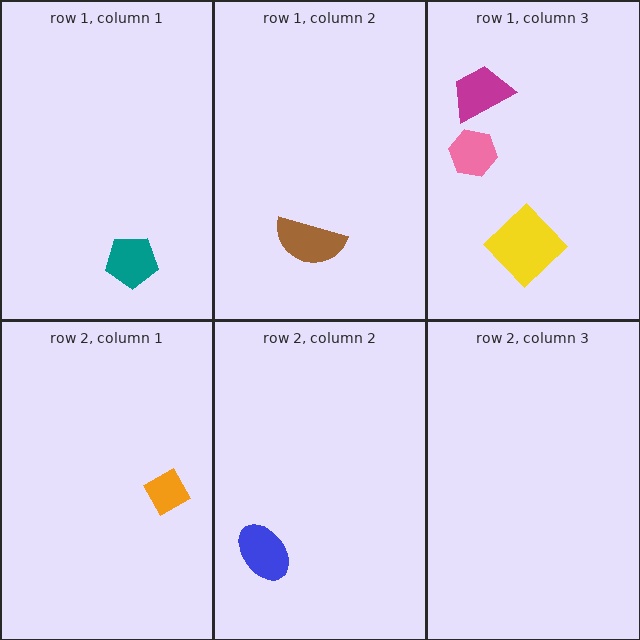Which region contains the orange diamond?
The row 2, column 1 region.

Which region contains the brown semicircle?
The row 1, column 2 region.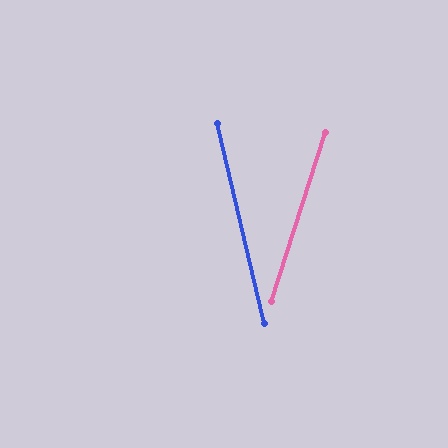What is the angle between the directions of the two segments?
Approximately 31 degrees.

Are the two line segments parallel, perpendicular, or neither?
Neither parallel nor perpendicular — they differ by about 31°.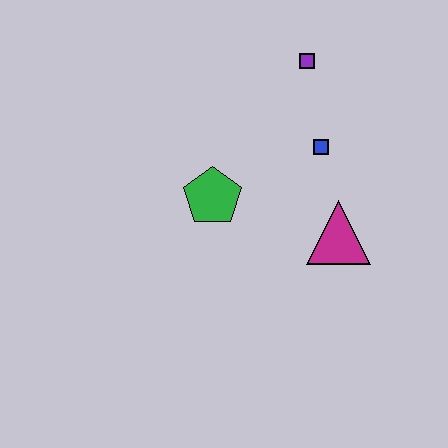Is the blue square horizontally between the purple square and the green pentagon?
No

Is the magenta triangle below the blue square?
Yes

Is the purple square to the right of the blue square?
No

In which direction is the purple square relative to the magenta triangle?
The purple square is above the magenta triangle.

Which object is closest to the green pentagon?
The blue square is closest to the green pentagon.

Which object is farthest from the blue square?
The green pentagon is farthest from the blue square.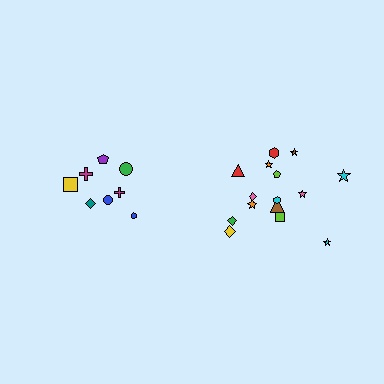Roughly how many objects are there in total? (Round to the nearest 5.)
Roughly 25 objects in total.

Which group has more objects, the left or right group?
The right group.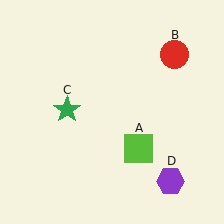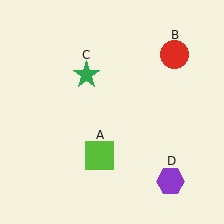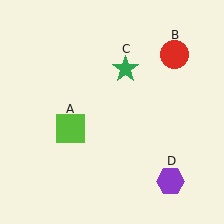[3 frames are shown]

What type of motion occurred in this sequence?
The lime square (object A), green star (object C) rotated clockwise around the center of the scene.